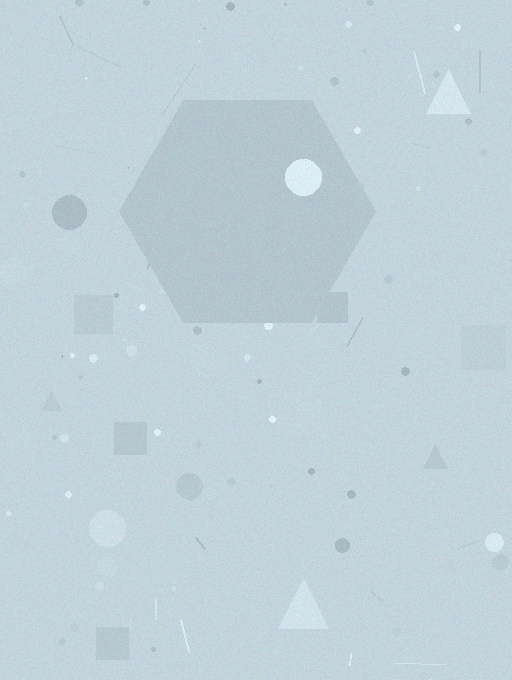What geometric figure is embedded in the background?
A hexagon is embedded in the background.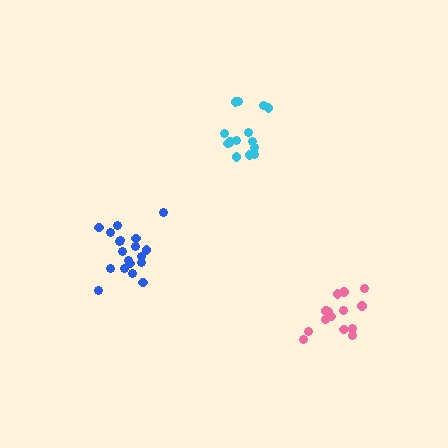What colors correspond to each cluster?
The clusters are colored: blue, cyan, pink.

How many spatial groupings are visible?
There are 3 spatial groupings.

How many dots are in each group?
Group 1: 19 dots, Group 2: 14 dots, Group 3: 14 dots (47 total).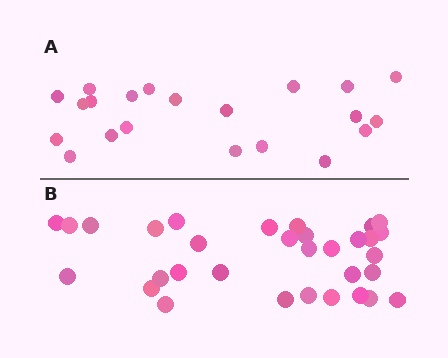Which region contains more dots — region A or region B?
Region B (the bottom region) has more dots.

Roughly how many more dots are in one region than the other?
Region B has roughly 12 or so more dots than region A.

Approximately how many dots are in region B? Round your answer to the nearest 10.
About 30 dots. (The exact count is 32, which rounds to 30.)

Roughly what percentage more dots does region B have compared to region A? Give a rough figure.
About 50% more.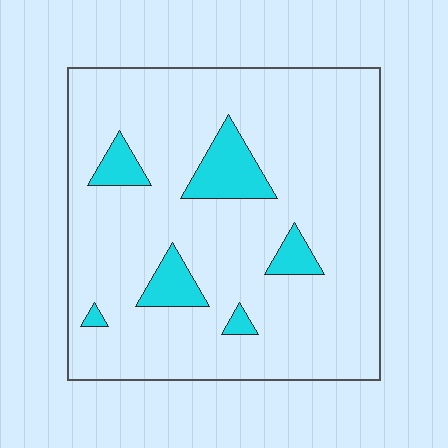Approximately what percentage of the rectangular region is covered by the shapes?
Approximately 10%.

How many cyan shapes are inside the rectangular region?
6.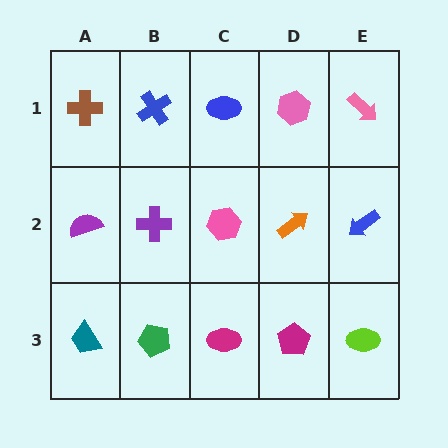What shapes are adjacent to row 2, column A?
A brown cross (row 1, column A), a teal trapezoid (row 3, column A), a purple cross (row 2, column B).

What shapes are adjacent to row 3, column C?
A pink hexagon (row 2, column C), a green pentagon (row 3, column B), a magenta pentagon (row 3, column D).